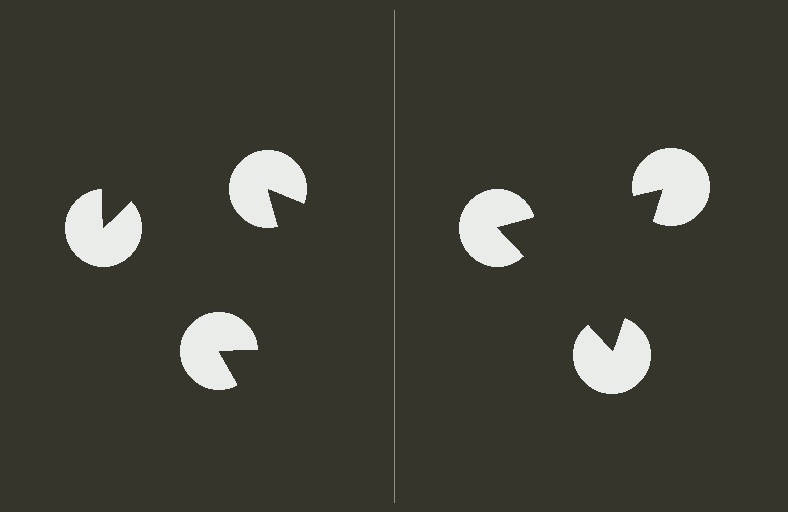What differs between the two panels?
The pac-man discs are positioned identically on both sides; only the wedge orientations differ. On the right they align to a triangle; on the left they are misaligned.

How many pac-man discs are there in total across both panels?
6 — 3 on each side.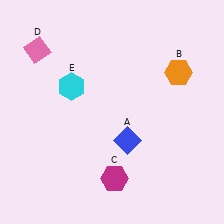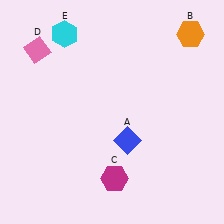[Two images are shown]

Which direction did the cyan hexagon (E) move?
The cyan hexagon (E) moved up.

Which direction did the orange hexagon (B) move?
The orange hexagon (B) moved up.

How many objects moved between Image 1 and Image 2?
2 objects moved between the two images.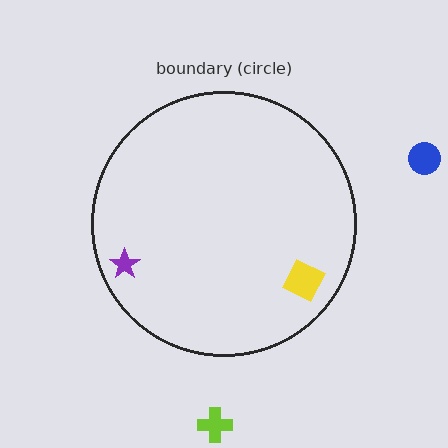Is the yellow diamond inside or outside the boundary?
Inside.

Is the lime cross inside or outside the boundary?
Outside.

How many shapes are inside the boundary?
2 inside, 2 outside.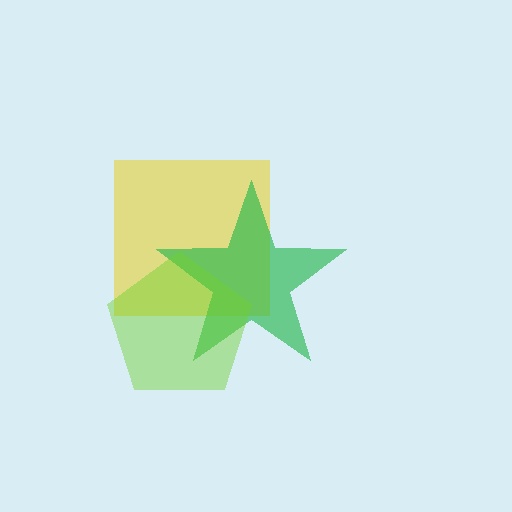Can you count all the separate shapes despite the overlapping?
Yes, there are 3 separate shapes.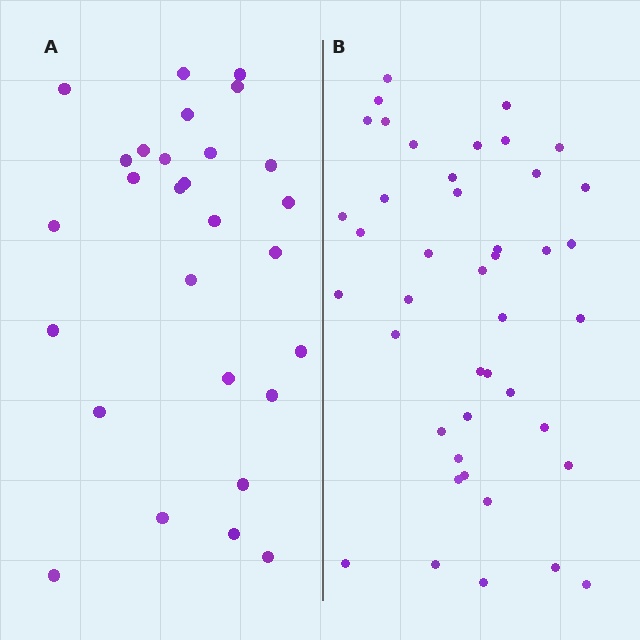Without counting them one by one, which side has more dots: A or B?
Region B (the right region) has more dots.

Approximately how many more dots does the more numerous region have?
Region B has approximately 15 more dots than region A.